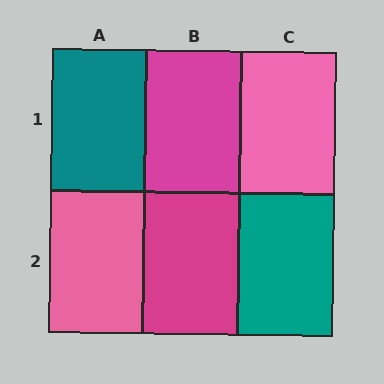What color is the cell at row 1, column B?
Magenta.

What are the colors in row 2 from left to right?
Pink, magenta, teal.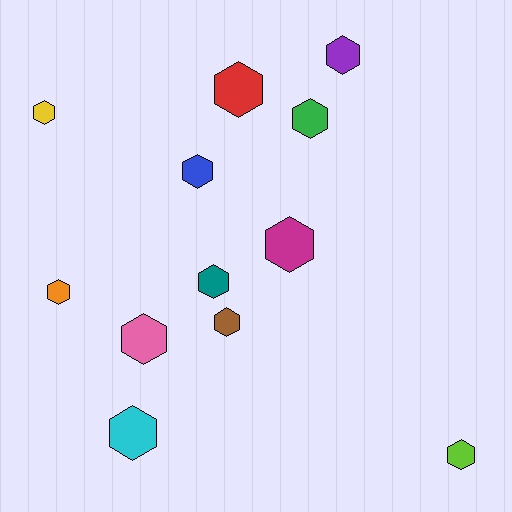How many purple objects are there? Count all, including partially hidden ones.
There is 1 purple object.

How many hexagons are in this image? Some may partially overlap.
There are 12 hexagons.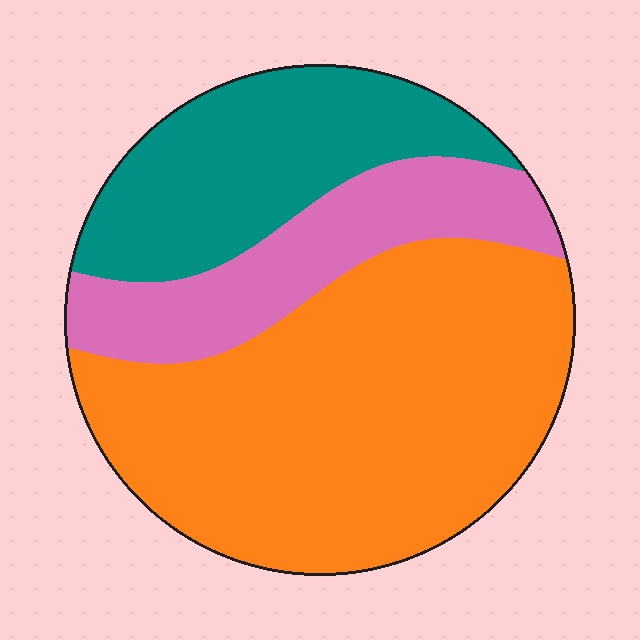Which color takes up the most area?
Orange, at roughly 55%.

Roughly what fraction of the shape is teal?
Teal covers 25% of the shape.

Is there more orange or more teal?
Orange.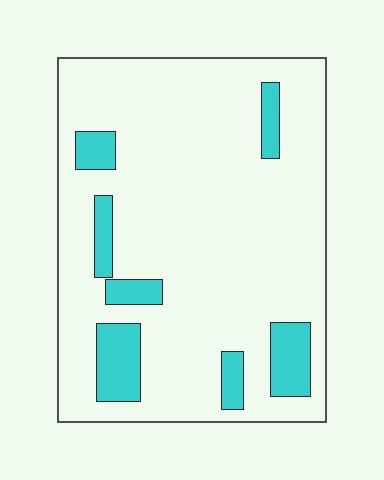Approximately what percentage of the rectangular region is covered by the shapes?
Approximately 15%.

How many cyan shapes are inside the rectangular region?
7.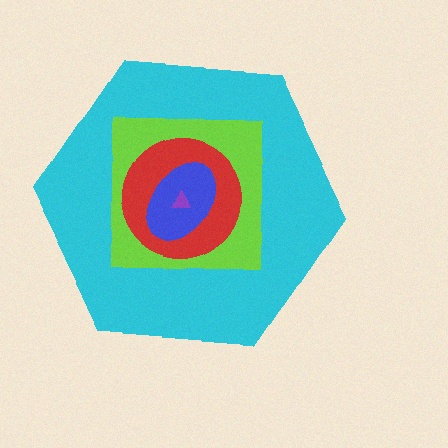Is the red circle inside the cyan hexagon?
Yes.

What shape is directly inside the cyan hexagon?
The lime square.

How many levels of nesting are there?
5.